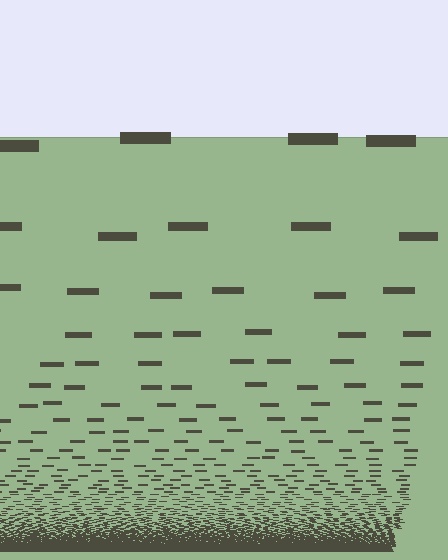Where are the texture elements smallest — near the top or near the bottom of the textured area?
Near the bottom.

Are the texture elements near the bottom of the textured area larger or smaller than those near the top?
Smaller. The gradient is inverted — elements near the bottom are smaller and denser.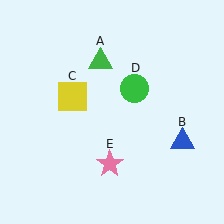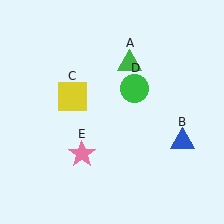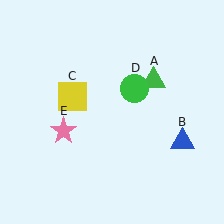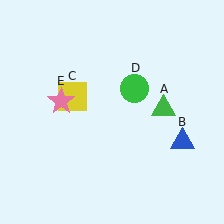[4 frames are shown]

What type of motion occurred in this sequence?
The green triangle (object A), pink star (object E) rotated clockwise around the center of the scene.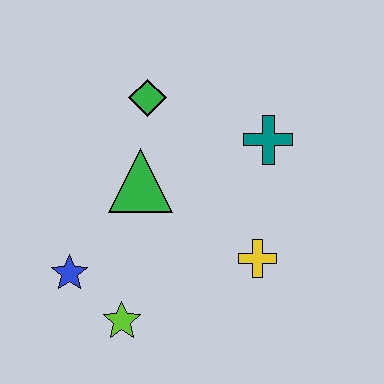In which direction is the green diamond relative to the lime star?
The green diamond is above the lime star.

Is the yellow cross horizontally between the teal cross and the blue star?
Yes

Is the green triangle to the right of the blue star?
Yes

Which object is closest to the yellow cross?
The teal cross is closest to the yellow cross.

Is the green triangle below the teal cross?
Yes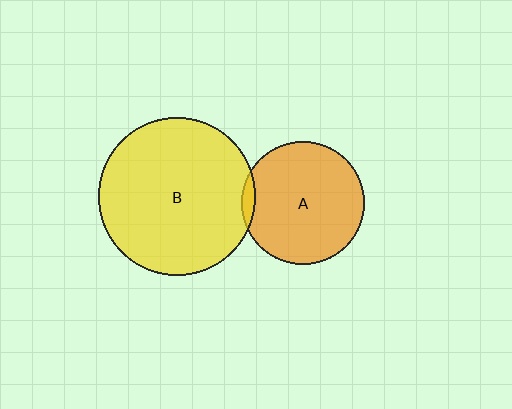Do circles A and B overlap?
Yes.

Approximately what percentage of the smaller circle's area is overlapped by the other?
Approximately 5%.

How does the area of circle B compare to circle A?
Approximately 1.6 times.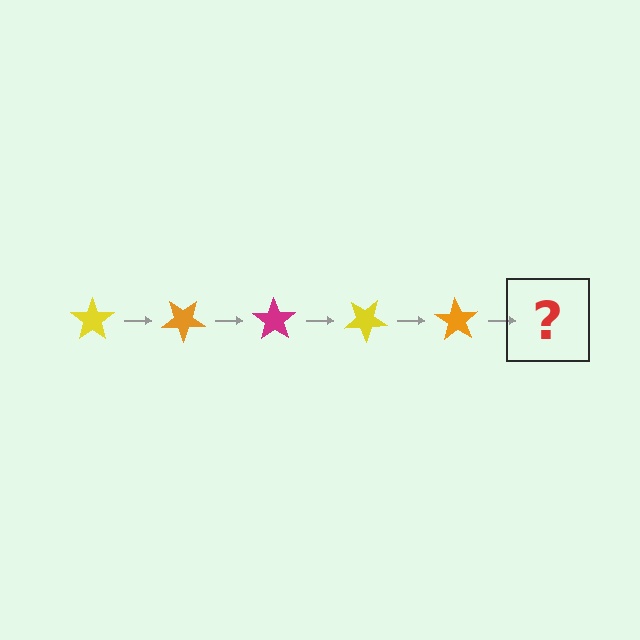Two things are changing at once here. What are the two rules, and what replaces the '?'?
The two rules are that it rotates 35 degrees each step and the color cycles through yellow, orange, and magenta. The '?' should be a magenta star, rotated 175 degrees from the start.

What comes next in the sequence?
The next element should be a magenta star, rotated 175 degrees from the start.